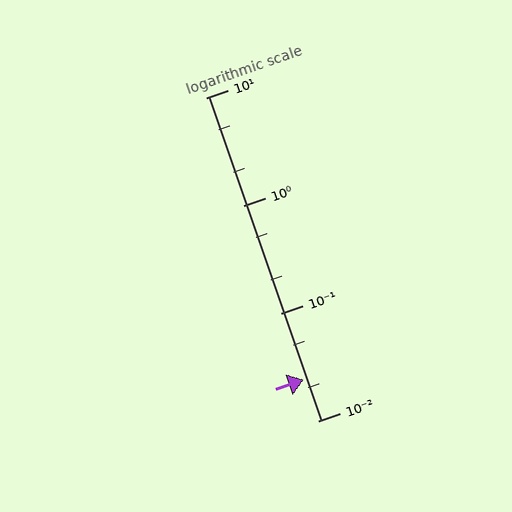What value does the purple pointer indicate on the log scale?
The pointer indicates approximately 0.024.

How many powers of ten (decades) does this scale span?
The scale spans 3 decades, from 0.01 to 10.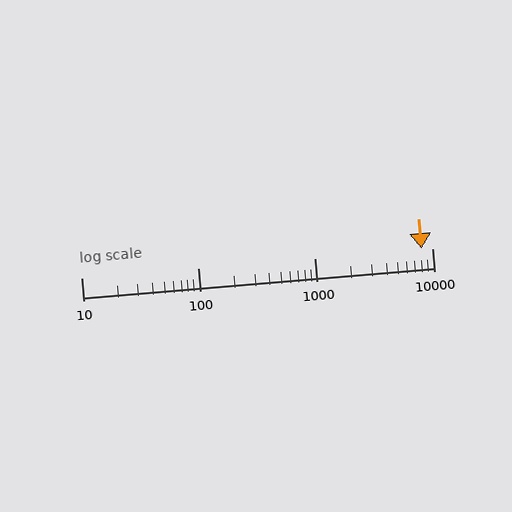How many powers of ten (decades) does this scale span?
The scale spans 3 decades, from 10 to 10000.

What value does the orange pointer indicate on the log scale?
The pointer indicates approximately 8100.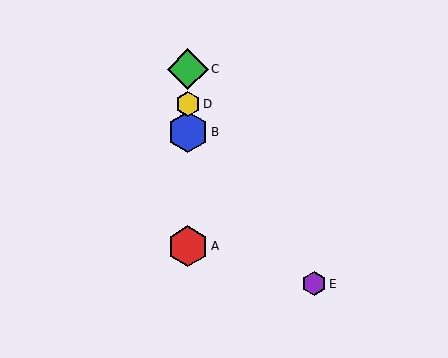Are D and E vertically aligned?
No, D is at x≈188 and E is at x≈314.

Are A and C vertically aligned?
Yes, both are at x≈188.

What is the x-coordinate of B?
Object B is at x≈188.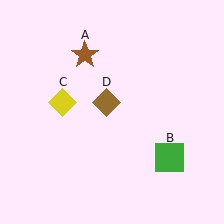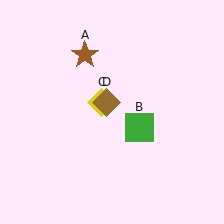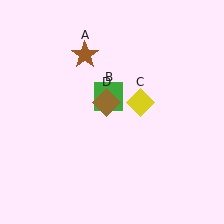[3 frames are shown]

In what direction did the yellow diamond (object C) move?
The yellow diamond (object C) moved right.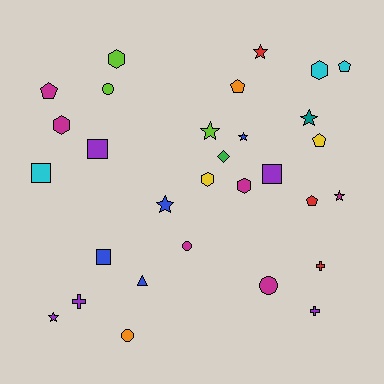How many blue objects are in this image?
There are 4 blue objects.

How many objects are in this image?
There are 30 objects.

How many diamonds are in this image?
There is 1 diamond.